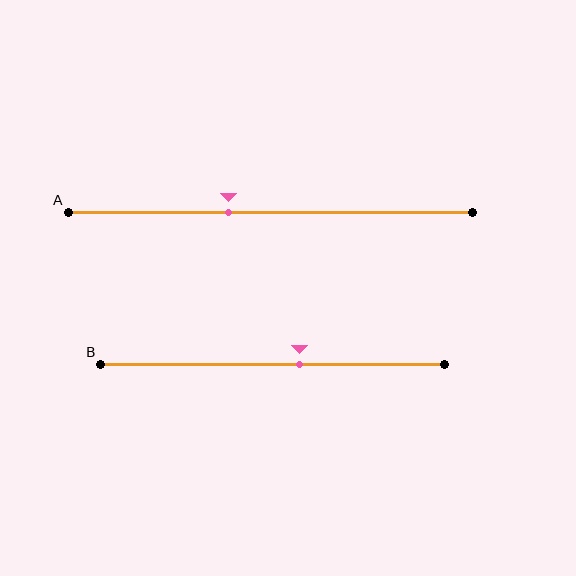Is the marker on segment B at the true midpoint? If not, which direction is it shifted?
No, the marker on segment B is shifted to the right by about 8% of the segment length.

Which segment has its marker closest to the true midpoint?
Segment B has its marker closest to the true midpoint.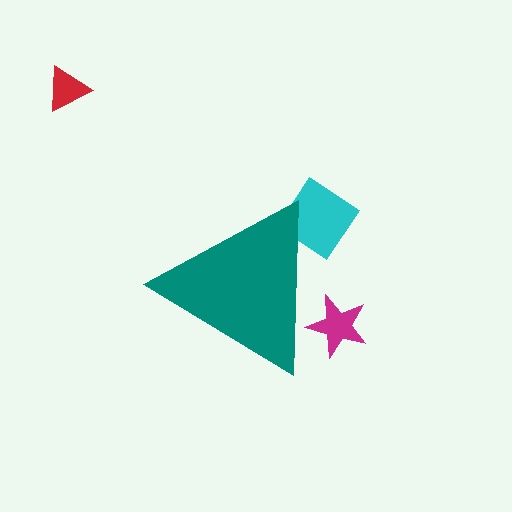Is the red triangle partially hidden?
No, the red triangle is fully visible.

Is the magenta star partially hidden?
Yes, the magenta star is partially hidden behind the teal triangle.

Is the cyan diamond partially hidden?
Yes, the cyan diamond is partially hidden behind the teal triangle.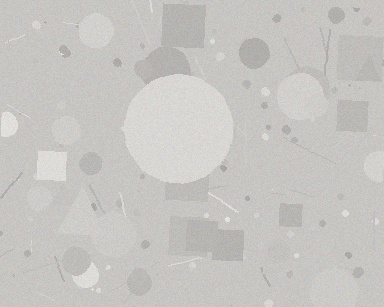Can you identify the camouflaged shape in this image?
The camouflaged shape is a circle.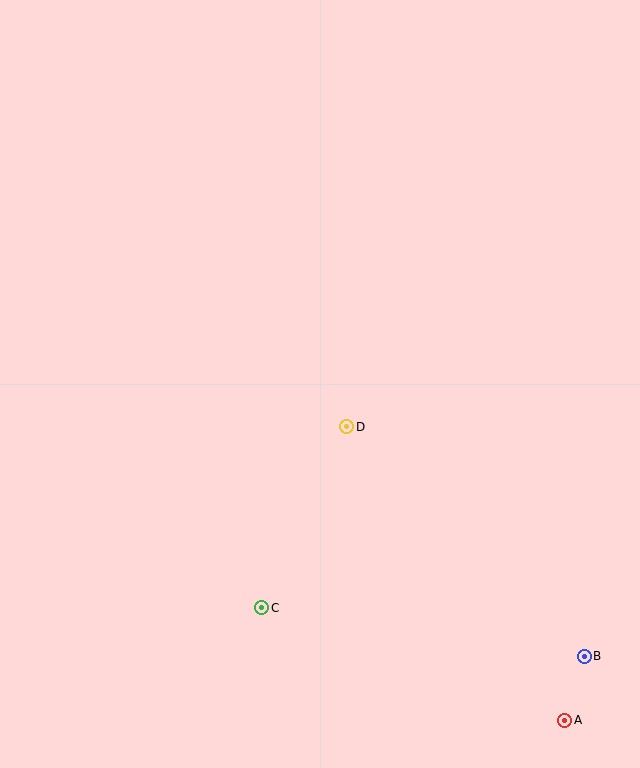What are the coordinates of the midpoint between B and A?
The midpoint between B and A is at (575, 688).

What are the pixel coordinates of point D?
Point D is at (347, 427).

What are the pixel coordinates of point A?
Point A is at (565, 720).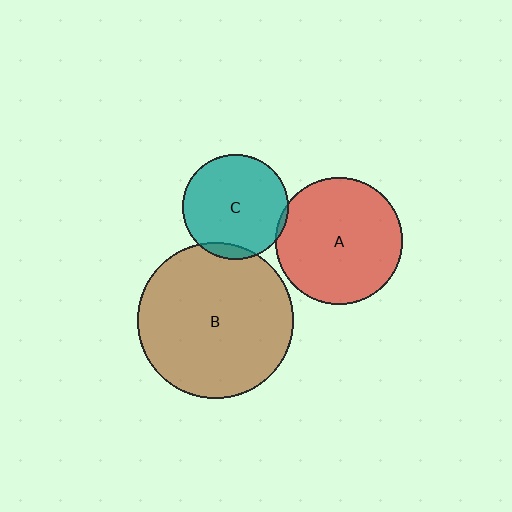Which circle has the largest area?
Circle B (brown).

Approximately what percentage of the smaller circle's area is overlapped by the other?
Approximately 5%.